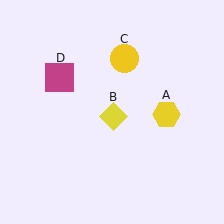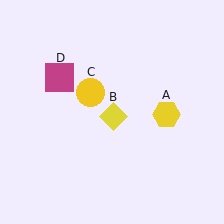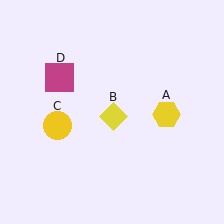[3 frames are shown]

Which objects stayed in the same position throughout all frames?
Yellow hexagon (object A) and yellow diamond (object B) and magenta square (object D) remained stationary.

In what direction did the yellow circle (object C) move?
The yellow circle (object C) moved down and to the left.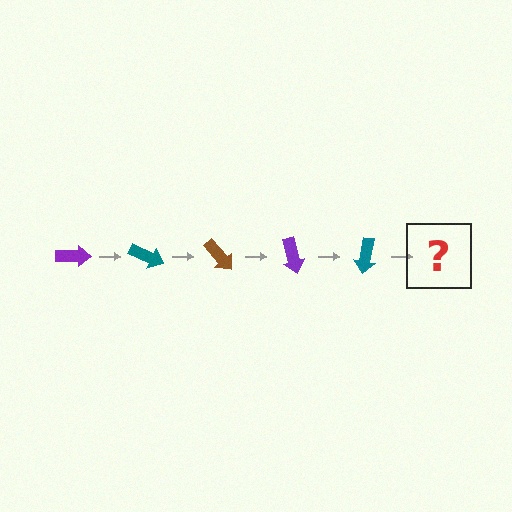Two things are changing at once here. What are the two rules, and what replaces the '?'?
The two rules are that it rotates 25 degrees each step and the color cycles through purple, teal, and brown. The '?' should be a brown arrow, rotated 125 degrees from the start.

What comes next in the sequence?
The next element should be a brown arrow, rotated 125 degrees from the start.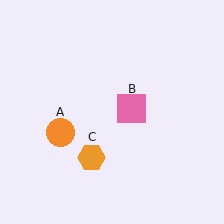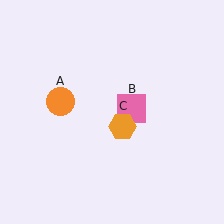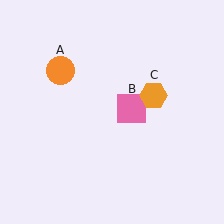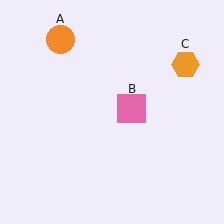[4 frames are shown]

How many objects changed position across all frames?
2 objects changed position: orange circle (object A), orange hexagon (object C).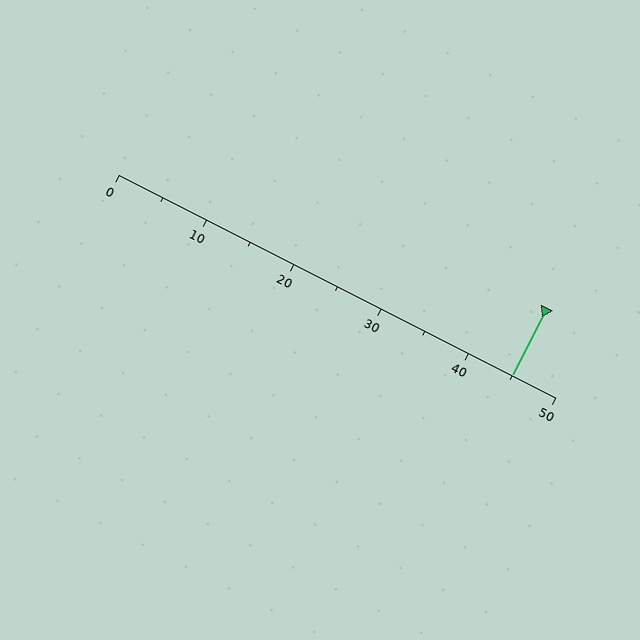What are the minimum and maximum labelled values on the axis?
The axis runs from 0 to 50.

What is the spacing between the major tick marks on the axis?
The major ticks are spaced 10 apart.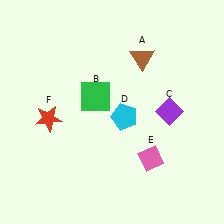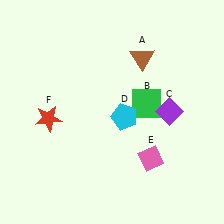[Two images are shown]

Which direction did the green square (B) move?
The green square (B) moved right.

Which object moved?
The green square (B) moved right.